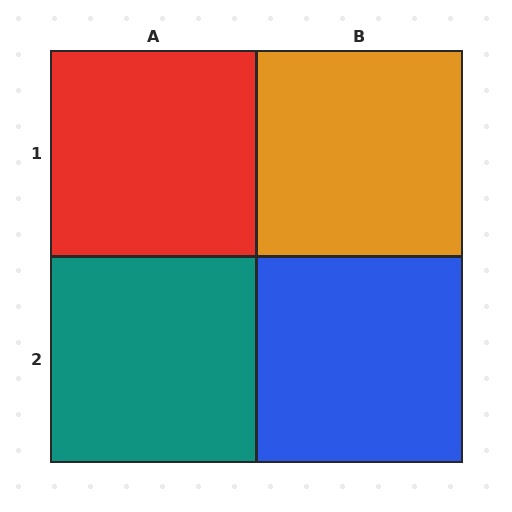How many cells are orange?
1 cell is orange.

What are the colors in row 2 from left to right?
Teal, blue.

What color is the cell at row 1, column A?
Red.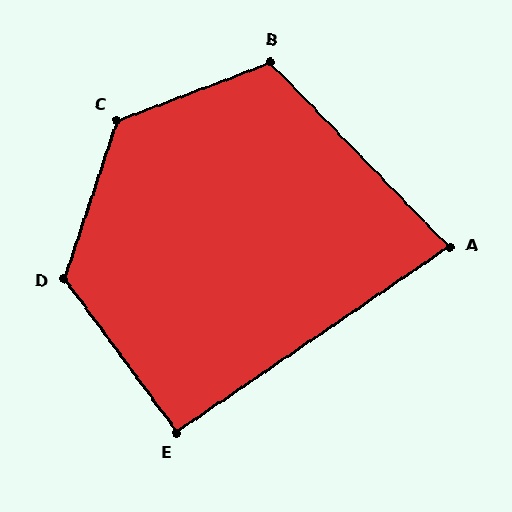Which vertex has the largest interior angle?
C, at approximately 130 degrees.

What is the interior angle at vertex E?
Approximately 92 degrees (approximately right).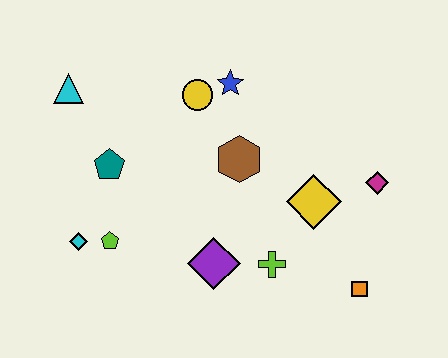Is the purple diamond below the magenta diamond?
Yes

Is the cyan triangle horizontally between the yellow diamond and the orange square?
No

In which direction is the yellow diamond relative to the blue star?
The yellow diamond is below the blue star.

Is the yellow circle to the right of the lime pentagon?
Yes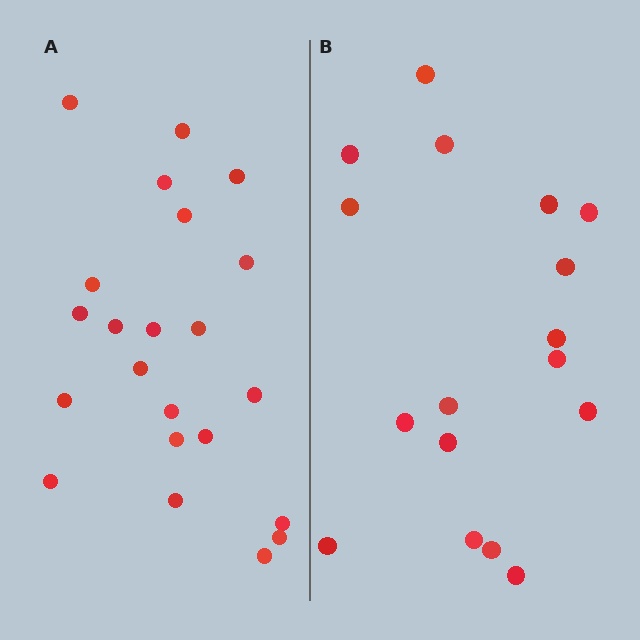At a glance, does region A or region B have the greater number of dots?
Region A (the left region) has more dots.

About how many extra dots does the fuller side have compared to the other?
Region A has about 5 more dots than region B.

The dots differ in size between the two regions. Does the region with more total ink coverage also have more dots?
No. Region B has more total ink coverage because its dots are larger, but region A actually contains more individual dots. Total area can be misleading — the number of items is what matters here.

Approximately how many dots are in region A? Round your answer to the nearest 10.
About 20 dots. (The exact count is 22, which rounds to 20.)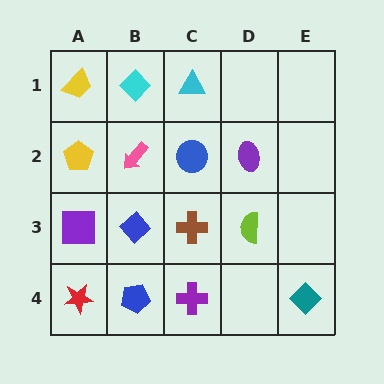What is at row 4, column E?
A teal diamond.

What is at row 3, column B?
A blue diamond.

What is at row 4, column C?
A purple cross.